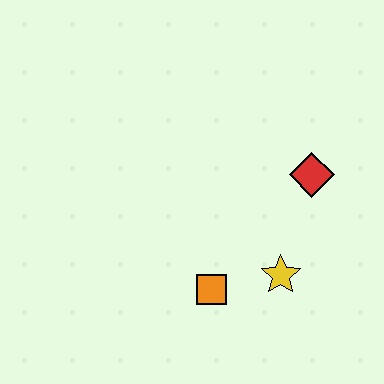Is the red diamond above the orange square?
Yes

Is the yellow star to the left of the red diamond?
Yes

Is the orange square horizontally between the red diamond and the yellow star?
No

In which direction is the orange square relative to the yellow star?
The orange square is to the left of the yellow star.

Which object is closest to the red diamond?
The yellow star is closest to the red diamond.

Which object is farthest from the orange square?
The red diamond is farthest from the orange square.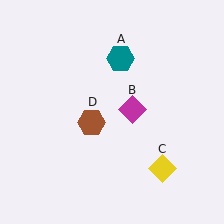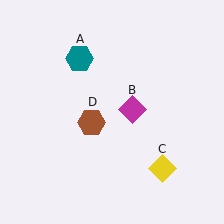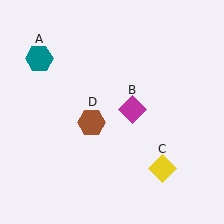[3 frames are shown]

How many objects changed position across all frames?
1 object changed position: teal hexagon (object A).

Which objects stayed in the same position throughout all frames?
Magenta diamond (object B) and yellow diamond (object C) and brown hexagon (object D) remained stationary.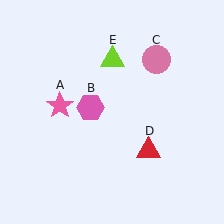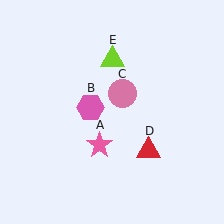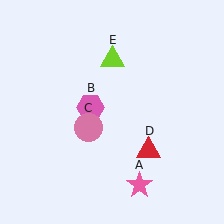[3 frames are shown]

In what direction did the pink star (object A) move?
The pink star (object A) moved down and to the right.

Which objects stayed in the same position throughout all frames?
Pink hexagon (object B) and red triangle (object D) and lime triangle (object E) remained stationary.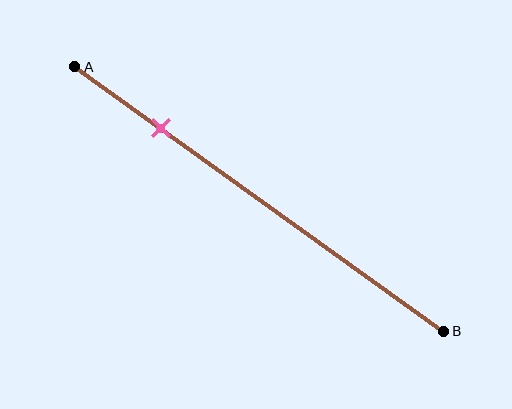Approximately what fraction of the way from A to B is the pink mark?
The pink mark is approximately 25% of the way from A to B.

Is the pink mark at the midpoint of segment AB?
No, the mark is at about 25% from A, not at the 50% midpoint.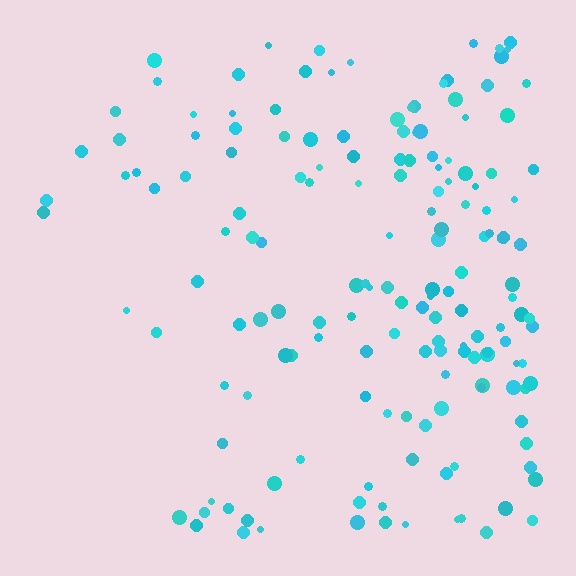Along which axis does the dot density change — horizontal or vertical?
Horizontal.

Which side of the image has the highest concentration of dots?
The right.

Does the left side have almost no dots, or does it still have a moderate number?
Still a moderate number, just noticeably fewer than the right.